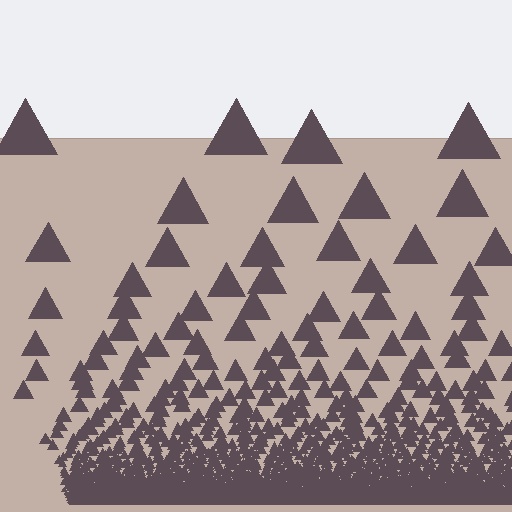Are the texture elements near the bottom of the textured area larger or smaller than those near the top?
Smaller. The gradient is inverted — elements near the bottom are smaller and denser.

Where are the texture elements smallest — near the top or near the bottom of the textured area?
Near the bottom.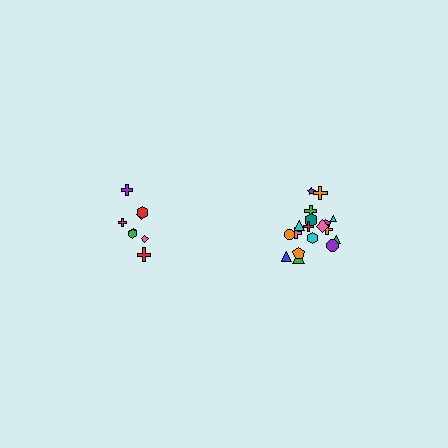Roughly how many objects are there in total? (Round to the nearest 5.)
Roughly 25 objects in total.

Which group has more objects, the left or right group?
The right group.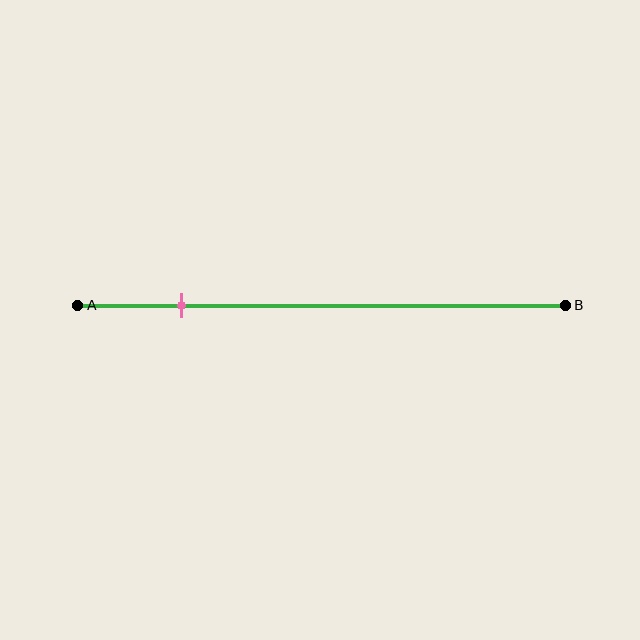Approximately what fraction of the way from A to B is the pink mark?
The pink mark is approximately 20% of the way from A to B.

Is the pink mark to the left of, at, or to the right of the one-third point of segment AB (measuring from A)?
The pink mark is to the left of the one-third point of segment AB.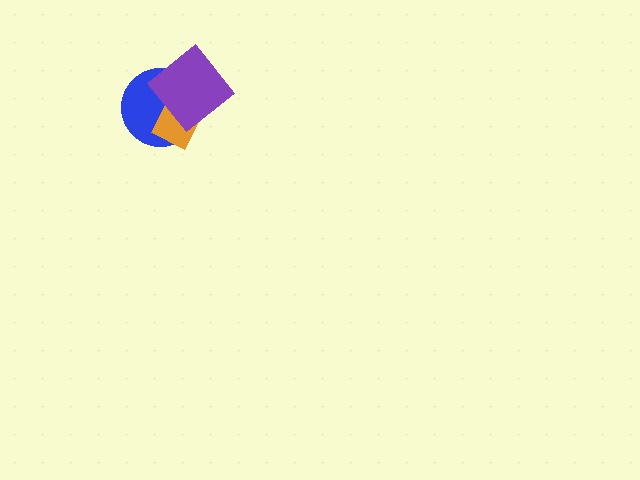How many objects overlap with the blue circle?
2 objects overlap with the blue circle.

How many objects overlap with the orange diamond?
2 objects overlap with the orange diamond.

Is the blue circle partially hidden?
Yes, it is partially covered by another shape.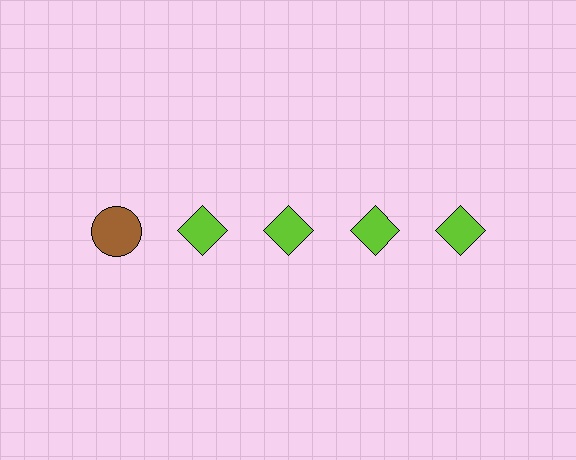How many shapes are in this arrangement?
There are 5 shapes arranged in a grid pattern.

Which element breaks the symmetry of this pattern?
The brown circle in the top row, leftmost column breaks the symmetry. All other shapes are lime diamonds.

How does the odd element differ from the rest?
It differs in both color (brown instead of lime) and shape (circle instead of diamond).